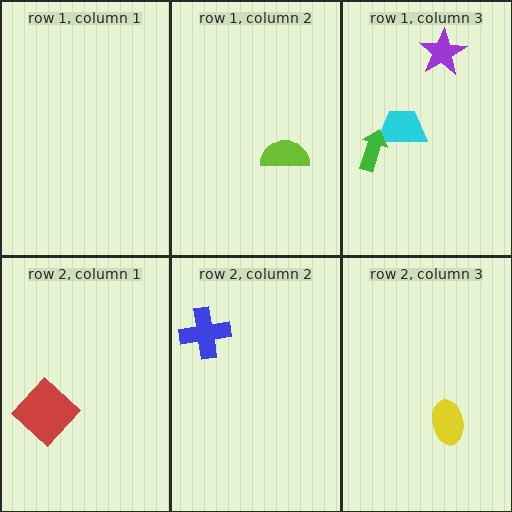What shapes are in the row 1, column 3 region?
The purple star, the cyan trapezoid, the green arrow.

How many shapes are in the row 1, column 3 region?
3.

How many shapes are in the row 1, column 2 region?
1.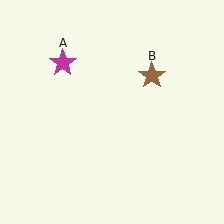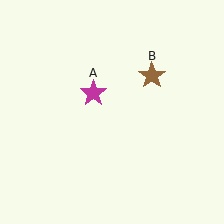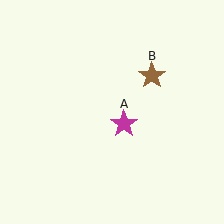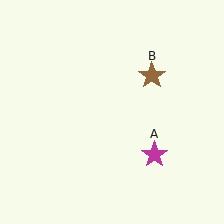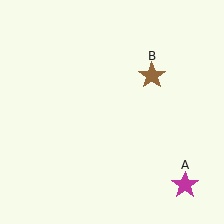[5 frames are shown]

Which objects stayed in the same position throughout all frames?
Brown star (object B) remained stationary.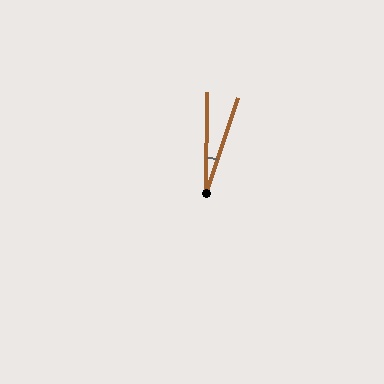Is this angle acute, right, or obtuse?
It is acute.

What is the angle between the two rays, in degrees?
Approximately 18 degrees.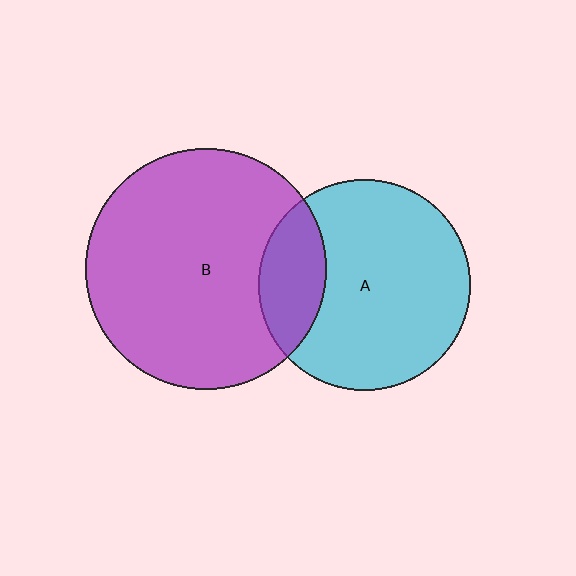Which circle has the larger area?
Circle B (purple).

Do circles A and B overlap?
Yes.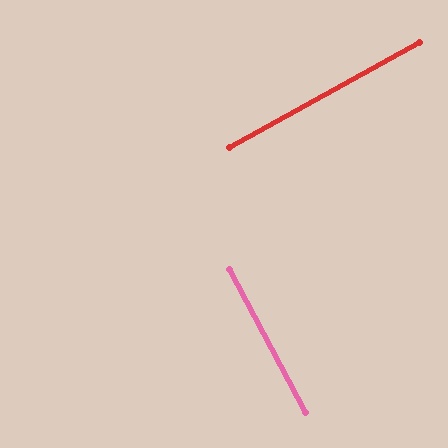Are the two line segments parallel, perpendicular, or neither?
Perpendicular — they meet at approximately 89°.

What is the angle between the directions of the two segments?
Approximately 89 degrees.